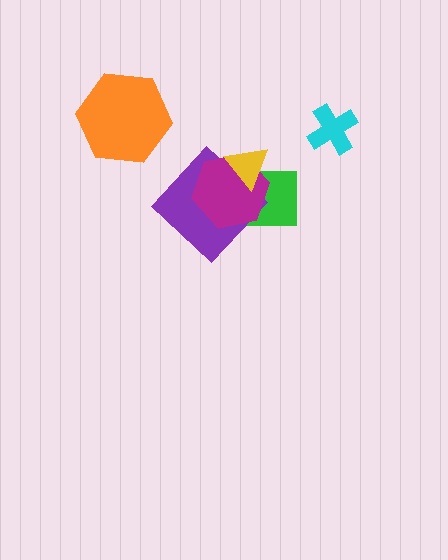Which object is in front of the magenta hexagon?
The yellow triangle is in front of the magenta hexagon.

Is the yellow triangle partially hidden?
No, no other shape covers it.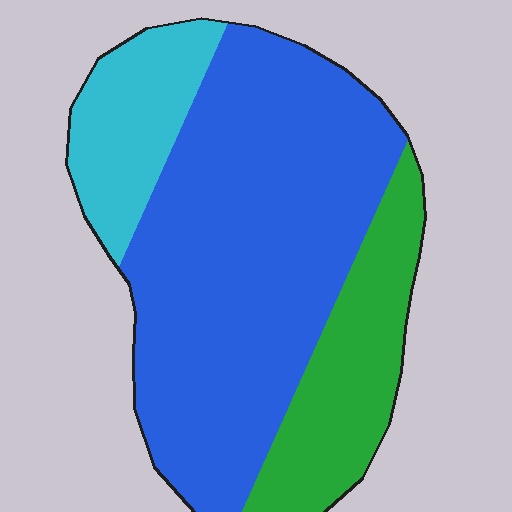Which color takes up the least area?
Cyan, at roughly 15%.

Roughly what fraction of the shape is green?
Green covers about 20% of the shape.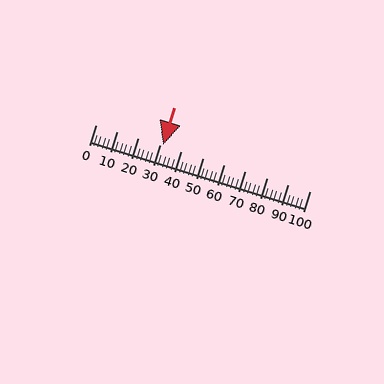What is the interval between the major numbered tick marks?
The major tick marks are spaced 10 units apart.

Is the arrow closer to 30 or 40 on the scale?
The arrow is closer to 30.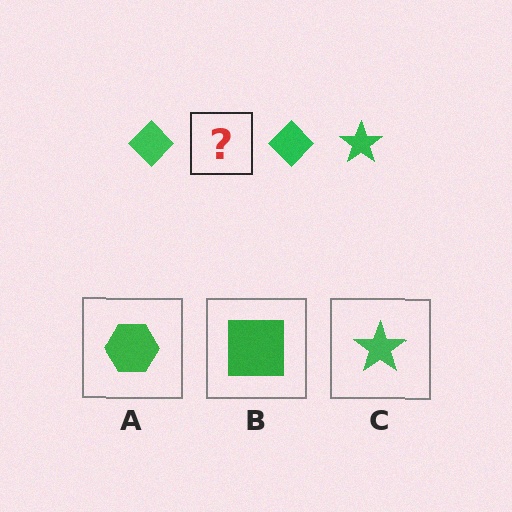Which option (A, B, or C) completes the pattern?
C.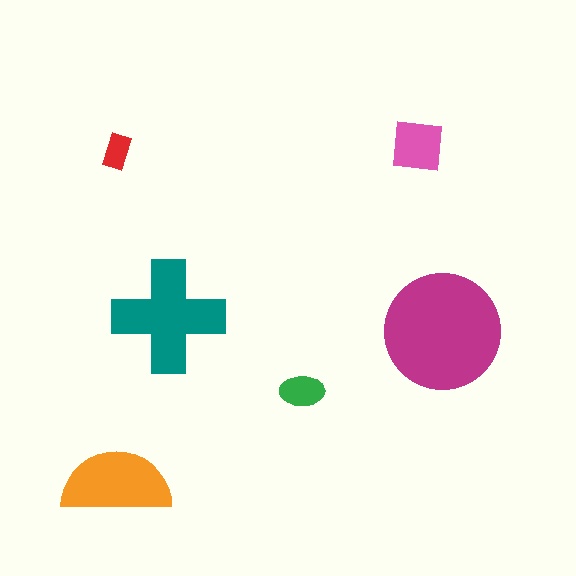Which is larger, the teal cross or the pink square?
The teal cross.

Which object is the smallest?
The red rectangle.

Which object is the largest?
The magenta circle.